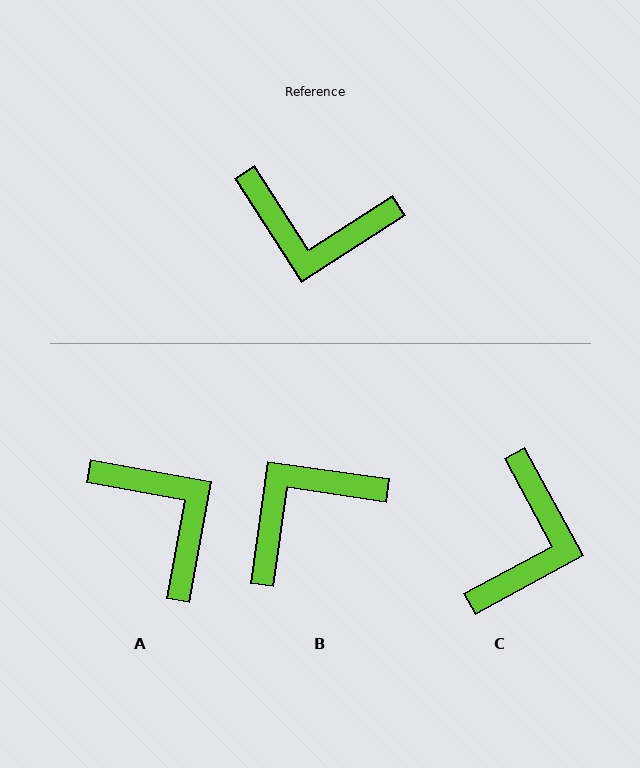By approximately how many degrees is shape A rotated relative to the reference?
Approximately 137 degrees counter-clockwise.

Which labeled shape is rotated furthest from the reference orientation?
A, about 137 degrees away.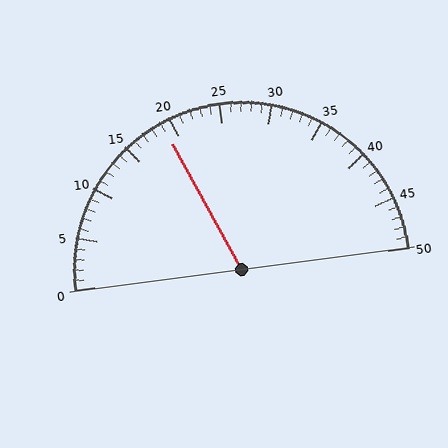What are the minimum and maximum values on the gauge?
The gauge ranges from 0 to 50.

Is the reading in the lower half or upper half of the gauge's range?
The reading is in the lower half of the range (0 to 50).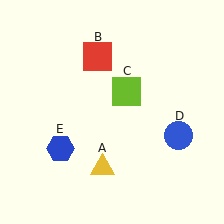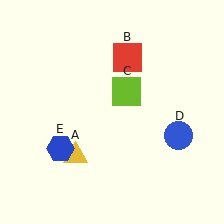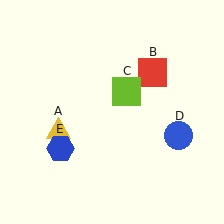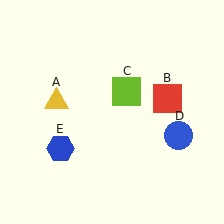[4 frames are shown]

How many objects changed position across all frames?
2 objects changed position: yellow triangle (object A), red square (object B).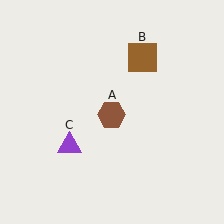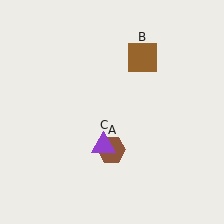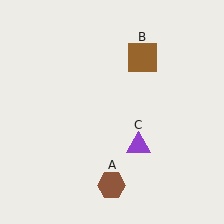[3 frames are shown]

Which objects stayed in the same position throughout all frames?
Brown square (object B) remained stationary.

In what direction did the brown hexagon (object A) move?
The brown hexagon (object A) moved down.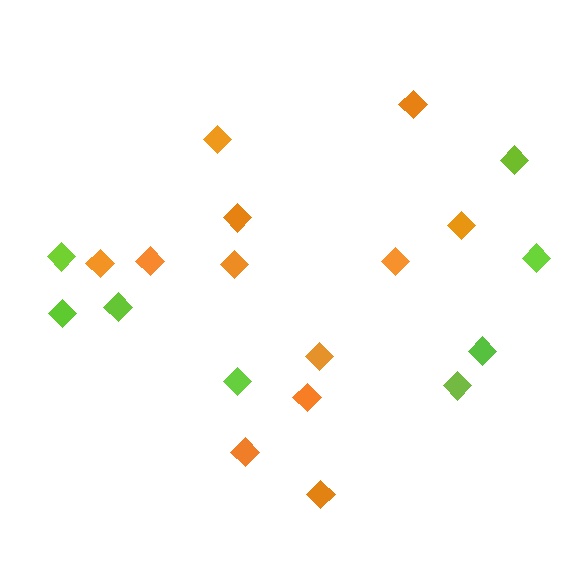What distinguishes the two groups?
There are 2 groups: one group of lime diamonds (8) and one group of orange diamonds (12).